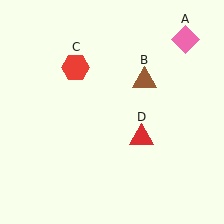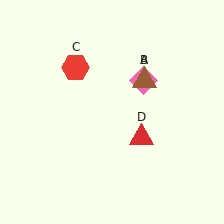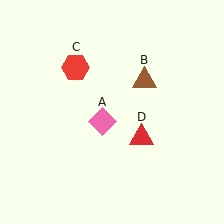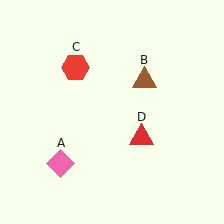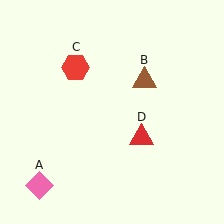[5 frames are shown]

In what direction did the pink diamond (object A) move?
The pink diamond (object A) moved down and to the left.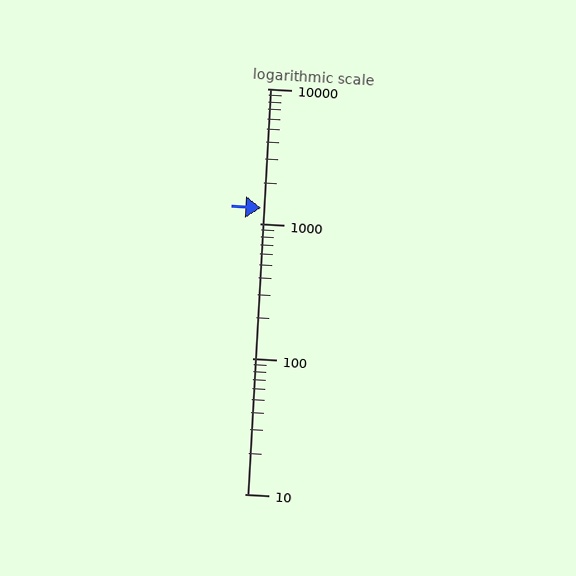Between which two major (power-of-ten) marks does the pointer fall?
The pointer is between 1000 and 10000.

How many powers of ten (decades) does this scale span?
The scale spans 3 decades, from 10 to 10000.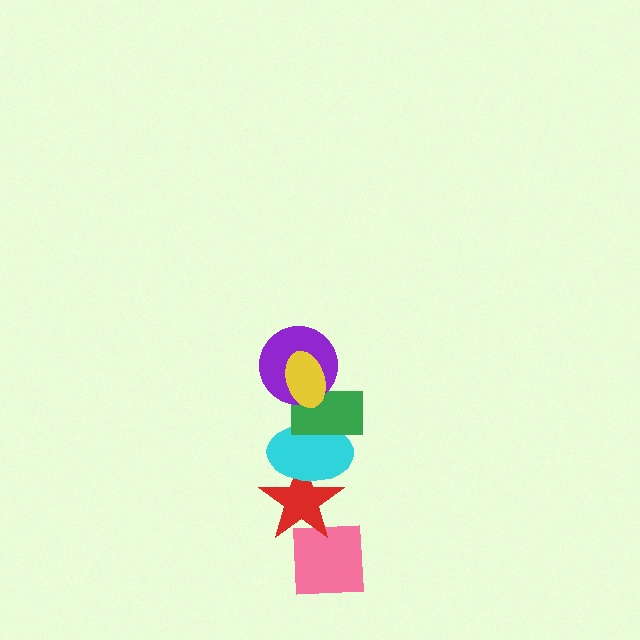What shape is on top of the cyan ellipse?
The green rectangle is on top of the cyan ellipse.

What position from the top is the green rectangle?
The green rectangle is 3rd from the top.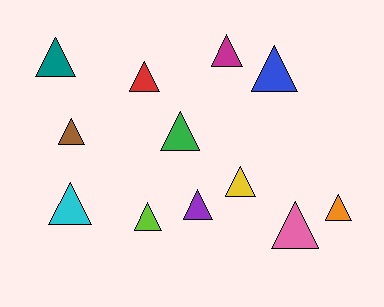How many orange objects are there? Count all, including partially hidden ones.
There is 1 orange object.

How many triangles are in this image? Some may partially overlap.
There are 12 triangles.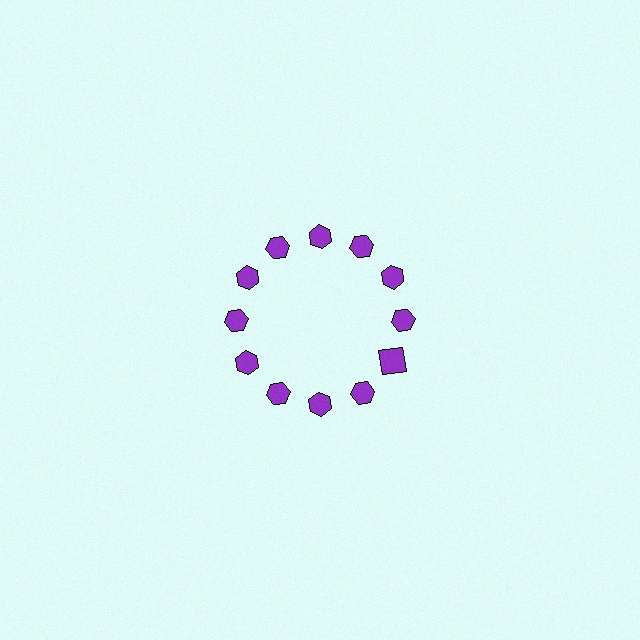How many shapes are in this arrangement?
There are 12 shapes arranged in a ring pattern.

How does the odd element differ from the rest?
It has a different shape: square instead of hexagon.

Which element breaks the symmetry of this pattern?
The purple square at roughly the 4 o'clock position breaks the symmetry. All other shapes are purple hexagons.